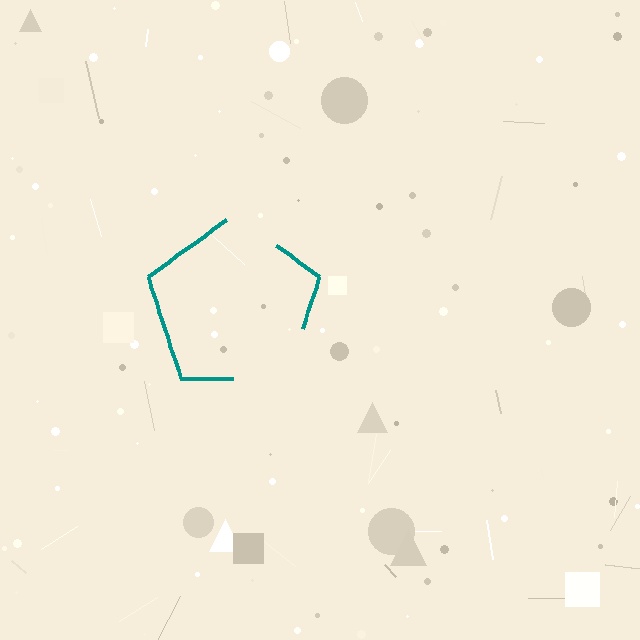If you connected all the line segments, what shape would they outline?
They would outline a pentagon.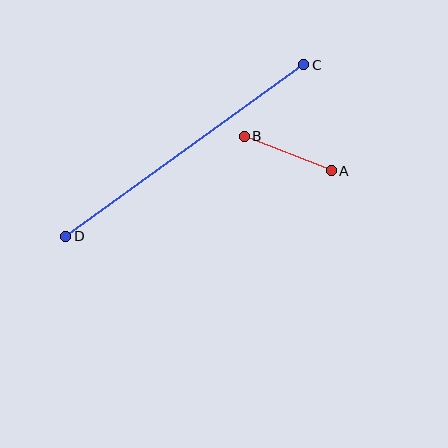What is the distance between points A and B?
The distance is approximately 94 pixels.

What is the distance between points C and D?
The distance is approximately 293 pixels.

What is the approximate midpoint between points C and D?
The midpoint is at approximately (185, 151) pixels.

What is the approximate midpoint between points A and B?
The midpoint is at approximately (288, 154) pixels.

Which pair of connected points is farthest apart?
Points C and D are farthest apart.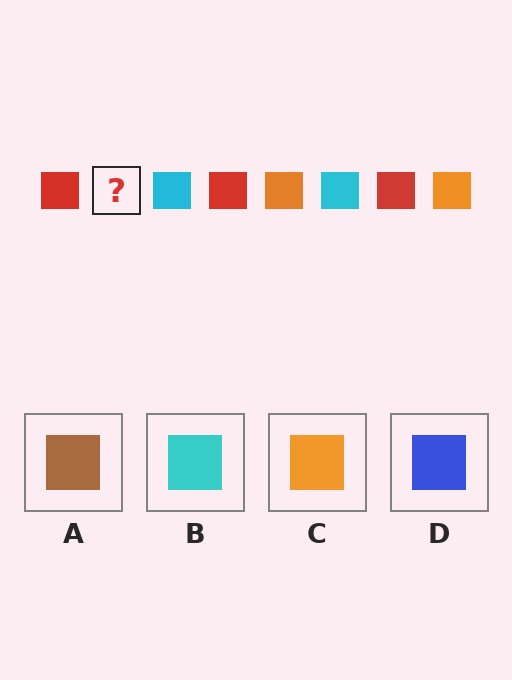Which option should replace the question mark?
Option C.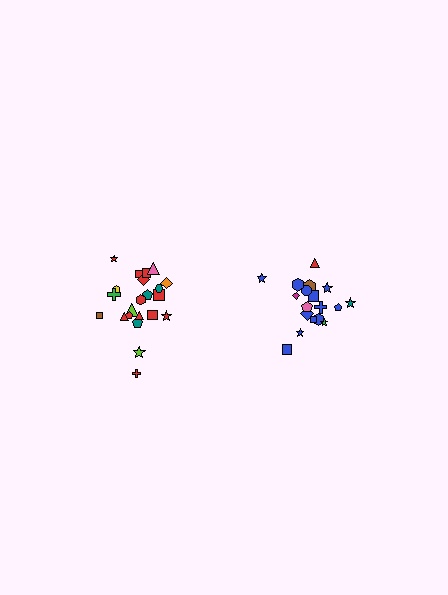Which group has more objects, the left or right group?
The left group.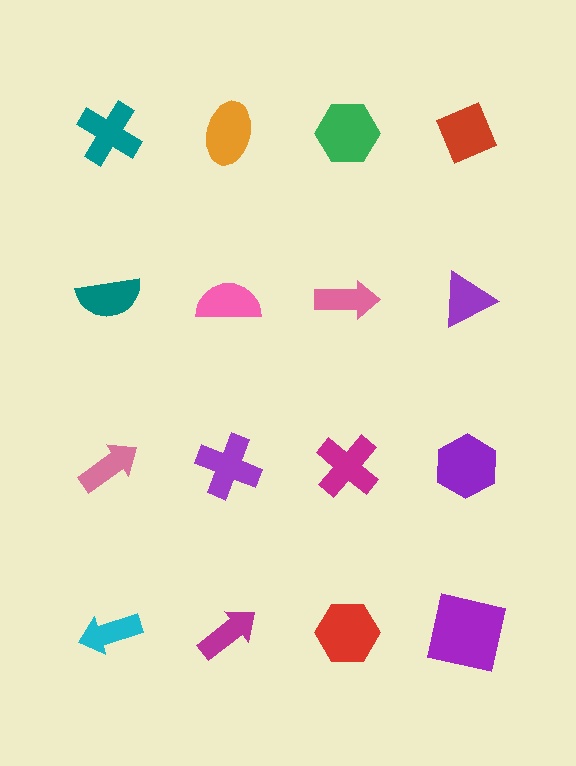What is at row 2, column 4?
A purple triangle.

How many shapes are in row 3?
4 shapes.